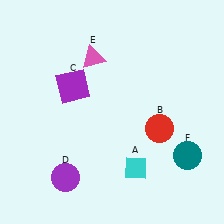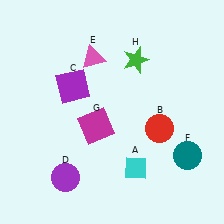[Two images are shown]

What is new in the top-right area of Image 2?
A green star (H) was added in the top-right area of Image 2.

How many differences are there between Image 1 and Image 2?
There are 2 differences between the two images.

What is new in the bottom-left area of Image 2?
A magenta square (G) was added in the bottom-left area of Image 2.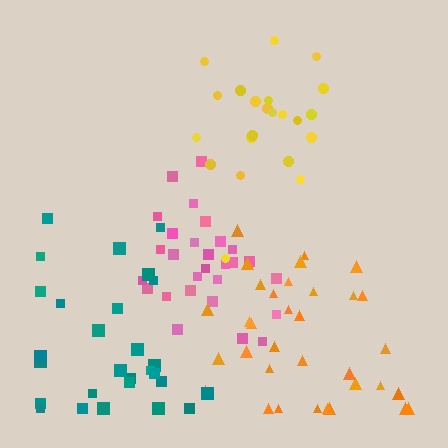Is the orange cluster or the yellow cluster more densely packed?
Yellow.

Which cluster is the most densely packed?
Pink.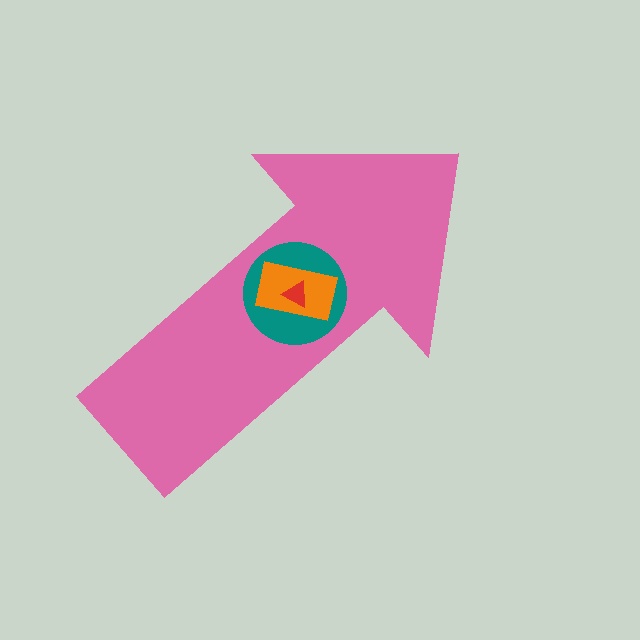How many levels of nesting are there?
4.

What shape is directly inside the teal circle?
The orange rectangle.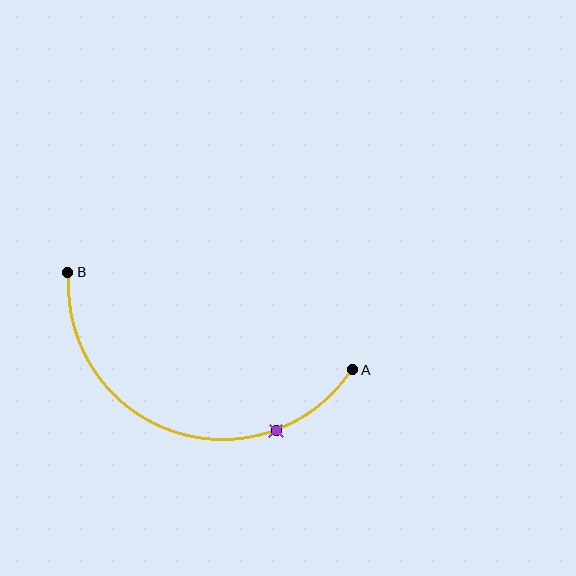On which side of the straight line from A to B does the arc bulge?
The arc bulges below the straight line connecting A and B.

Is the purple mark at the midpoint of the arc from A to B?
No. The purple mark lies on the arc but is closer to endpoint A. The arc midpoint would be at the point on the curve equidistant along the arc from both A and B.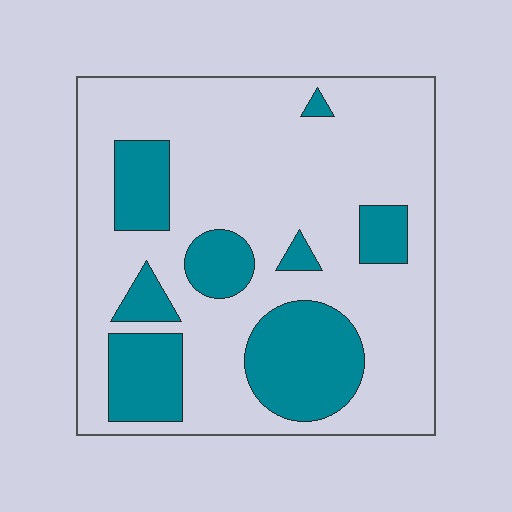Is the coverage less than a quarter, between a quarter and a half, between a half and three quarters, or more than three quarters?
Between a quarter and a half.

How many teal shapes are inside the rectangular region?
8.